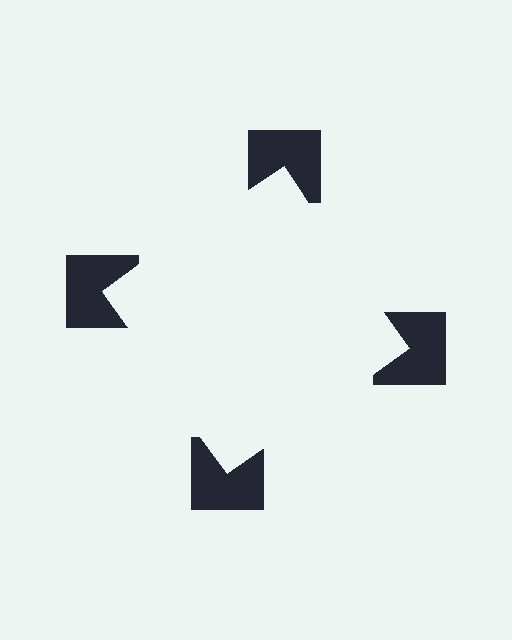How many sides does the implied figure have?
4 sides.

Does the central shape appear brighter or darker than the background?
It typically appears slightly brighter than the background, even though no actual brightness change is drawn.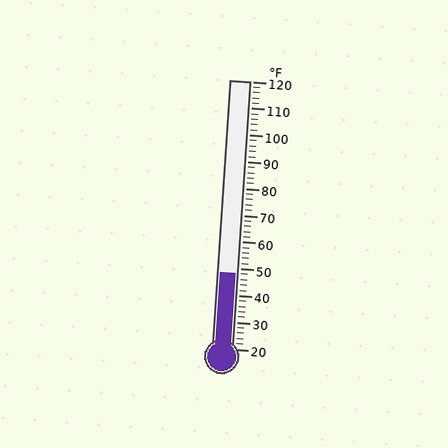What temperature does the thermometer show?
The thermometer shows approximately 48°F.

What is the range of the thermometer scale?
The thermometer scale ranges from 20°F to 120°F.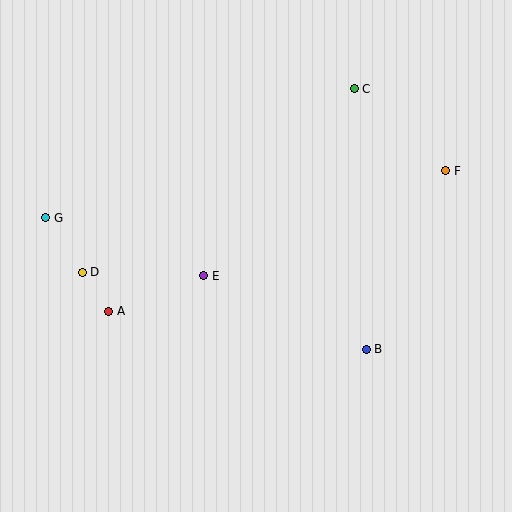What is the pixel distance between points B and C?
The distance between B and C is 261 pixels.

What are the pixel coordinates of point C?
Point C is at (354, 89).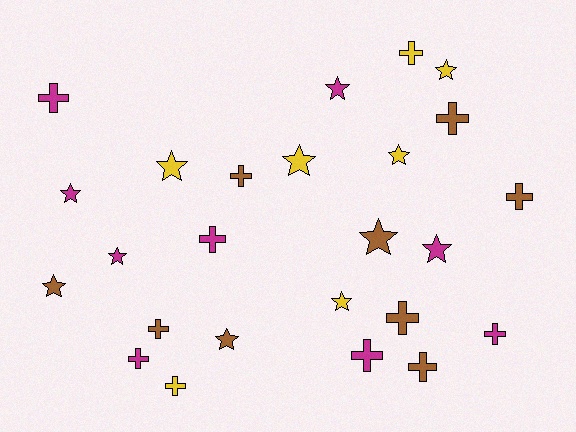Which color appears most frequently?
Magenta, with 9 objects.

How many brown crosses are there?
There are 6 brown crosses.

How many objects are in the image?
There are 25 objects.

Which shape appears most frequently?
Cross, with 13 objects.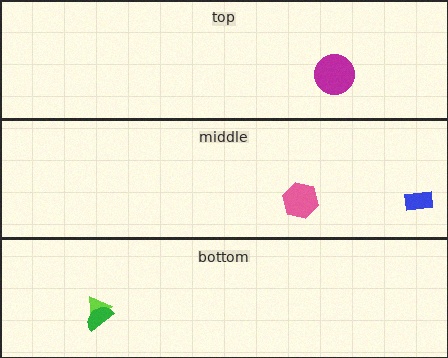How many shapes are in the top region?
1.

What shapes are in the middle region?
The blue rectangle, the pink hexagon.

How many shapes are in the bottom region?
2.